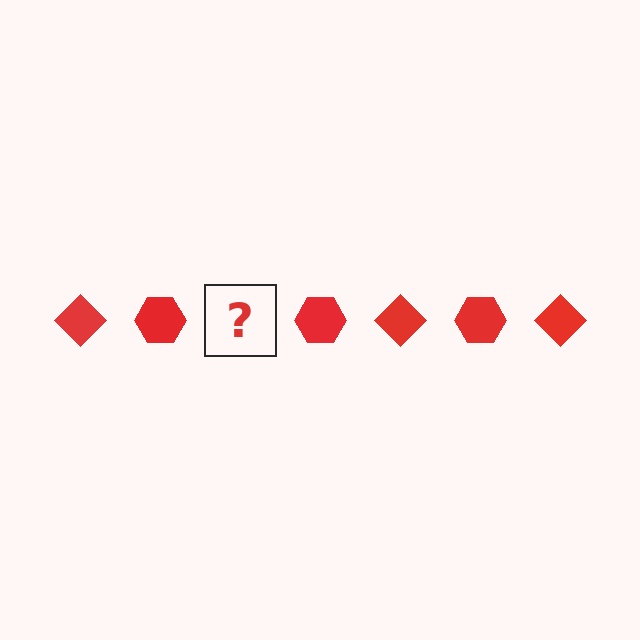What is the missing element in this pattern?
The missing element is a red diamond.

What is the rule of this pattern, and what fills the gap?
The rule is that the pattern cycles through diamond, hexagon shapes in red. The gap should be filled with a red diamond.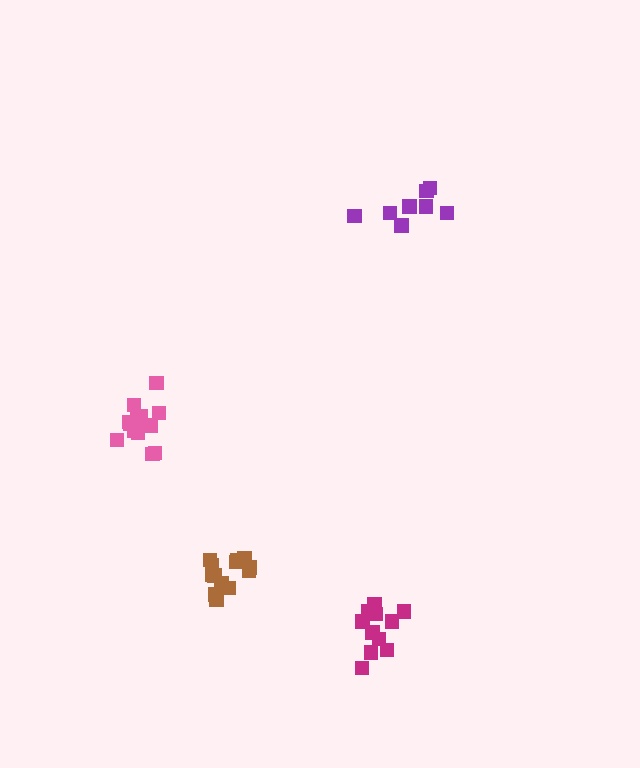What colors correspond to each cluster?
The clusters are colored: magenta, pink, brown, purple.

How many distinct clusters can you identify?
There are 4 distinct clusters.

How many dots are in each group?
Group 1: 11 dots, Group 2: 14 dots, Group 3: 14 dots, Group 4: 8 dots (47 total).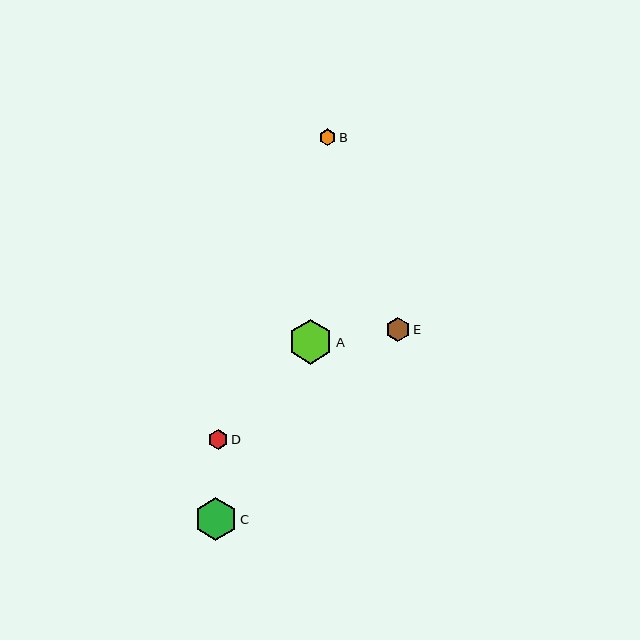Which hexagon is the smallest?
Hexagon B is the smallest with a size of approximately 17 pixels.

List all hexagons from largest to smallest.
From largest to smallest: A, C, E, D, B.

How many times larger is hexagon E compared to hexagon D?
Hexagon E is approximately 1.2 times the size of hexagon D.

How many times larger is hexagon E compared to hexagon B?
Hexagon E is approximately 1.5 times the size of hexagon B.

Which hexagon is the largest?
Hexagon A is the largest with a size of approximately 44 pixels.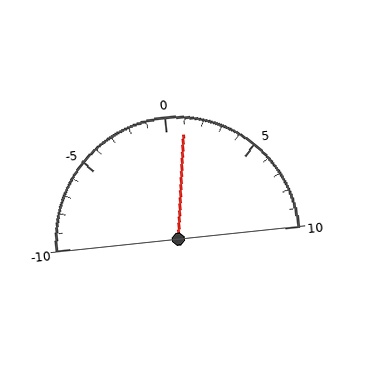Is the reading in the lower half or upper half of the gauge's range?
The reading is in the upper half of the range (-10 to 10).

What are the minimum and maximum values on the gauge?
The gauge ranges from -10 to 10.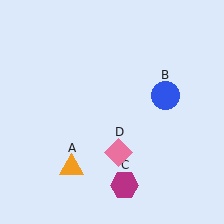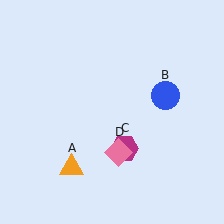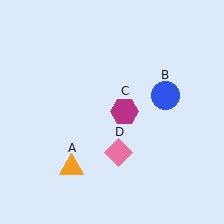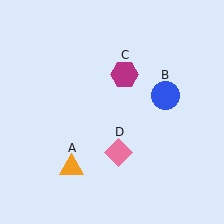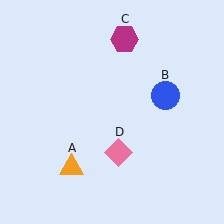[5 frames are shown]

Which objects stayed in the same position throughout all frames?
Orange triangle (object A) and blue circle (object B) and pink diamond (object D) remained stationary.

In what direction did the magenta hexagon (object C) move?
The magenta hexagon (object C) moved up.